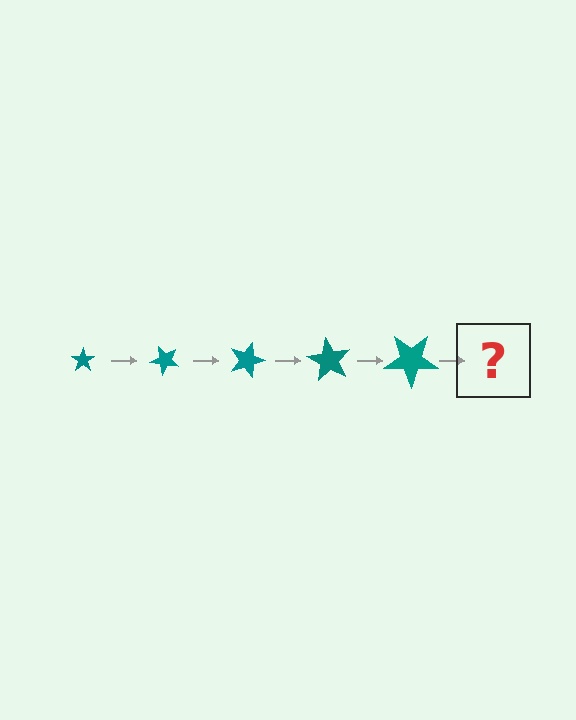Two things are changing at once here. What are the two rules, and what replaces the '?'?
The two rules are that the star grows larger each step and it rotates 45 degrees each step. The '?' should be a star, larger than the previous one and rotated 225 degrees from the start.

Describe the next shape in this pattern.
It should be a star, larger than the previous one and rotated 225 degrees from the start.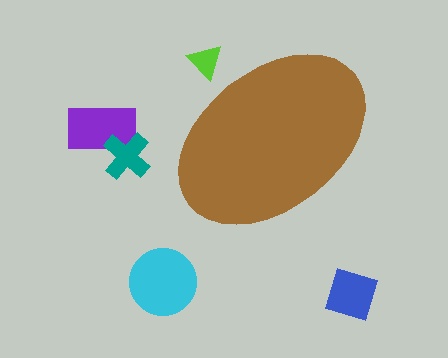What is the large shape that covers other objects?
A brown ellipse.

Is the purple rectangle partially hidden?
No, the purple rectangle is fully visible.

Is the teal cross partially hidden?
No, the teal cross is fully visible.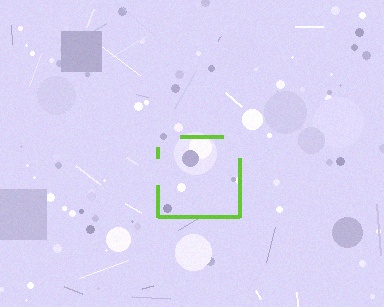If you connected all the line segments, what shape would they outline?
They would outline a square.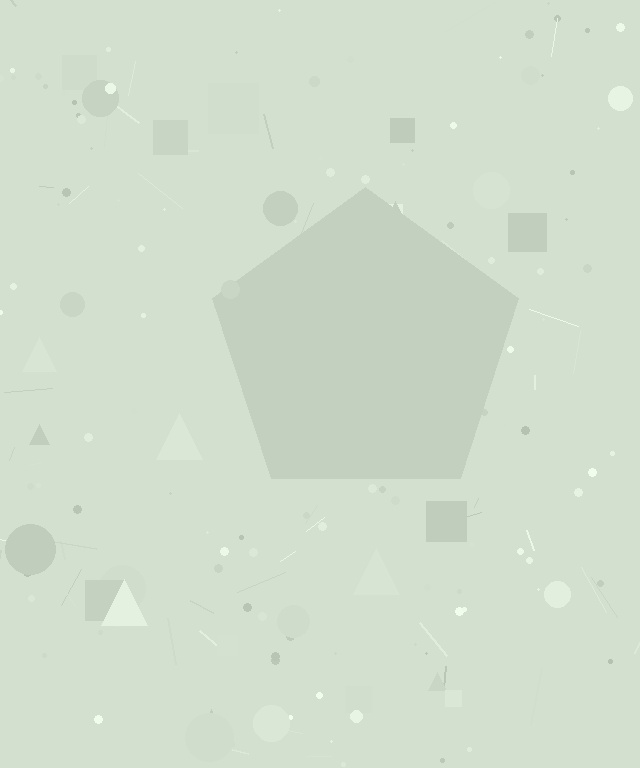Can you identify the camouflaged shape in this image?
The camouflaged shape is a pentagon.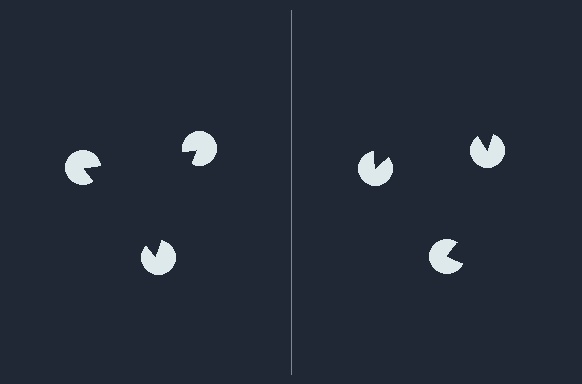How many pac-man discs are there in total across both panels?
6 — 3 on each side.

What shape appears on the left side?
An illusory triangle.